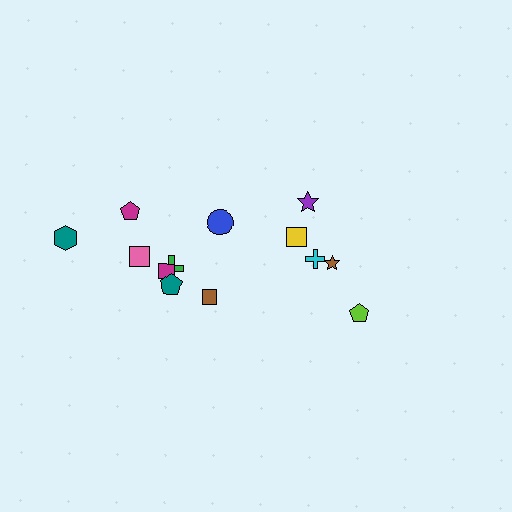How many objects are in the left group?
There are 8 objects.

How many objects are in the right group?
There are 5 objects.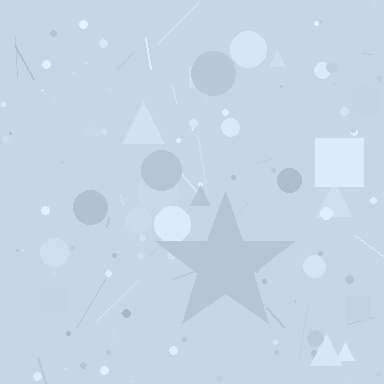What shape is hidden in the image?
A star is hidden in the image.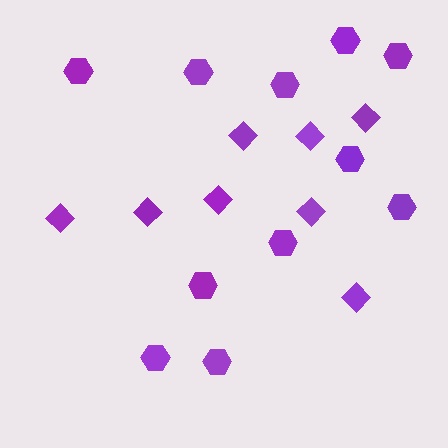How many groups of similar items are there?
There are 2 groups: one group of diamonds (8) and one group of hexagons (11).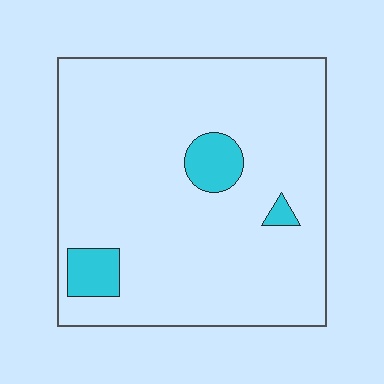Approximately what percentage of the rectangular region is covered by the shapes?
Approximately 10%.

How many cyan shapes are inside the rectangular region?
3.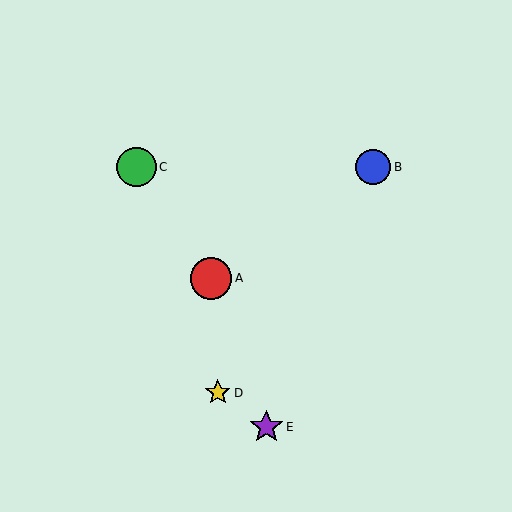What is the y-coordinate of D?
Object D is at y≈393.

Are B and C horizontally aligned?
Yes, both are at y≈167.